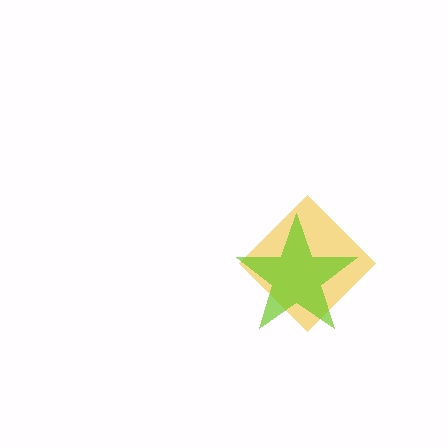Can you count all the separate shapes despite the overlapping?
Yes, there are 2 separate shapes.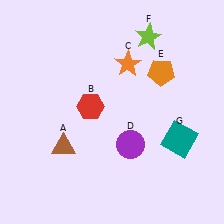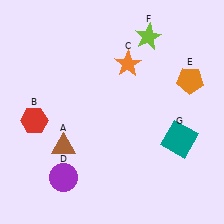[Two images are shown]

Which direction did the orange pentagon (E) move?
The orange pentagon (E) moved right.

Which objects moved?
The objects that moved are: the red hexagon (B), the purple circle (D), the orange pentagon (E).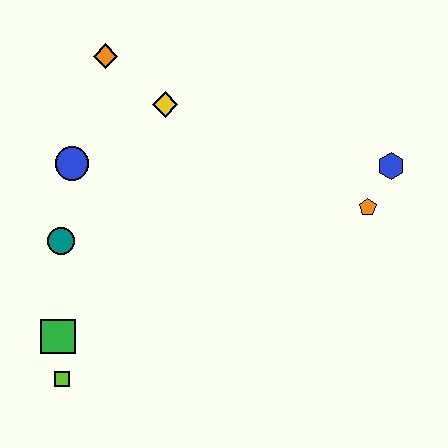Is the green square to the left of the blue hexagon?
Yes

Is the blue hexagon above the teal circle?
Yes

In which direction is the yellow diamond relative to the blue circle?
The yellow diamond is to the right of the blue circle.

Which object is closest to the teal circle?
The blue circle is closest to the teal circle.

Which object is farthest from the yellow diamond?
The lime square is farthest from the yellow diamond.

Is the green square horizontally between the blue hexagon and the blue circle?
No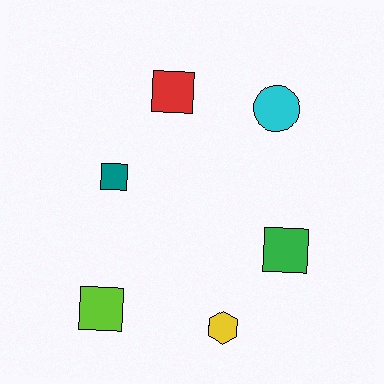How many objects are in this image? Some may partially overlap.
There are 6 objects.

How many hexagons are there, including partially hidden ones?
There is 1 hexagon.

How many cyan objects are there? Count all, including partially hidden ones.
There is 1 cyan object.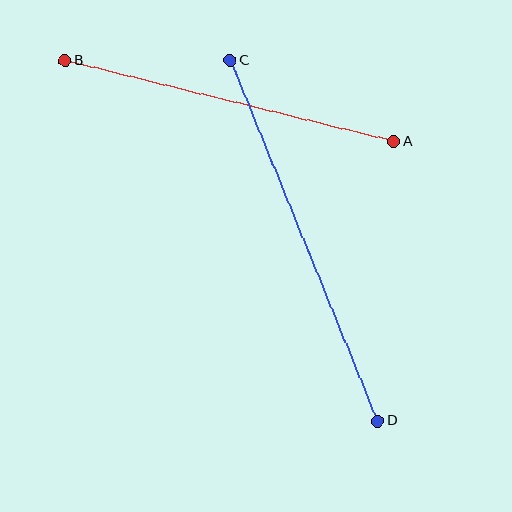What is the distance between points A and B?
The distance is approximately 339 pixels.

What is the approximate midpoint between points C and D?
The midpoint is at approximately (304, 241) pixels.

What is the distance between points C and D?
The distance is approximately 389 pixels.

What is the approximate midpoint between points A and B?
The midpoint is at approximately (229, 101) pixels.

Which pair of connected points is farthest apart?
Points C and D are farthest apart.